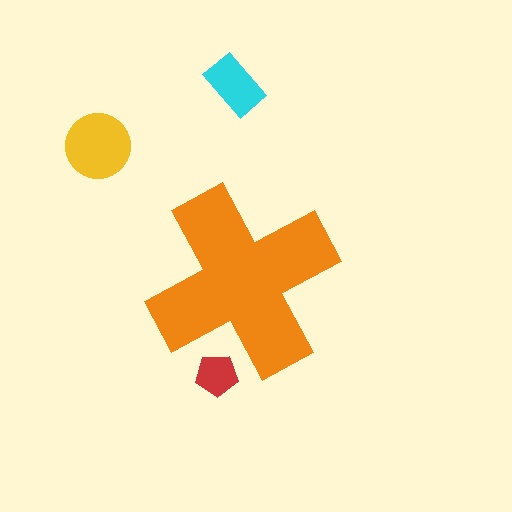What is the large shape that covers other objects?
An orange cross.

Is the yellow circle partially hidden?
No, the yellow circle is fully visible.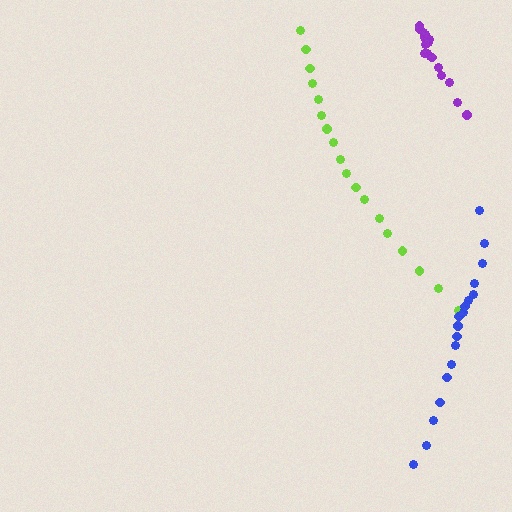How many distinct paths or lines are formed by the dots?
There are 3 distinct paths.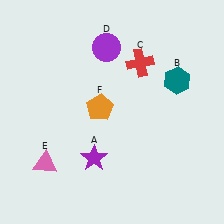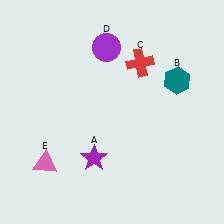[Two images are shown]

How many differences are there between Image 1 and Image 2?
There is 1 difference between the two images.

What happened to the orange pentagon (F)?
The orange pentagon (F) was removed in Image 2. It was in the top-left area of Image 1.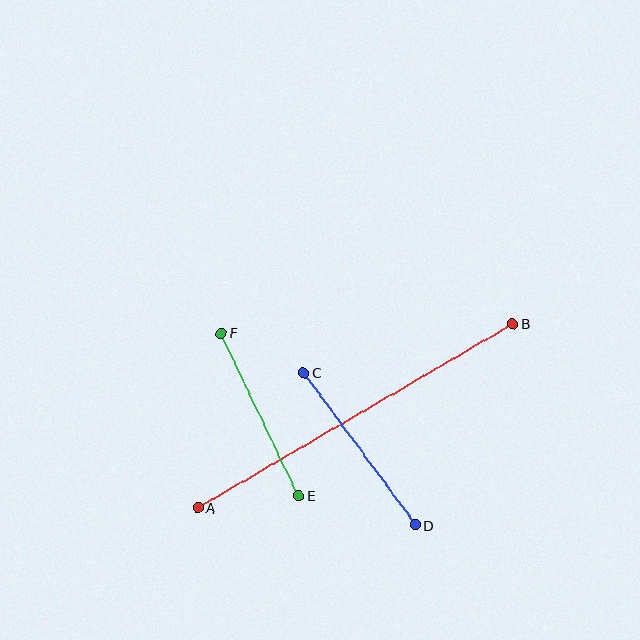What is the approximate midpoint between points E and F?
The midpoint is at approximately (260, 414) pixels.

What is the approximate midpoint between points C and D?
The midpoint is at approximately (360, 449) pixels.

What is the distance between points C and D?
The distance is approximately 189 pixels.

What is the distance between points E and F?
The distance is approximately 180 pixels.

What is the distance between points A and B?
The distance is approximately 365 pixels.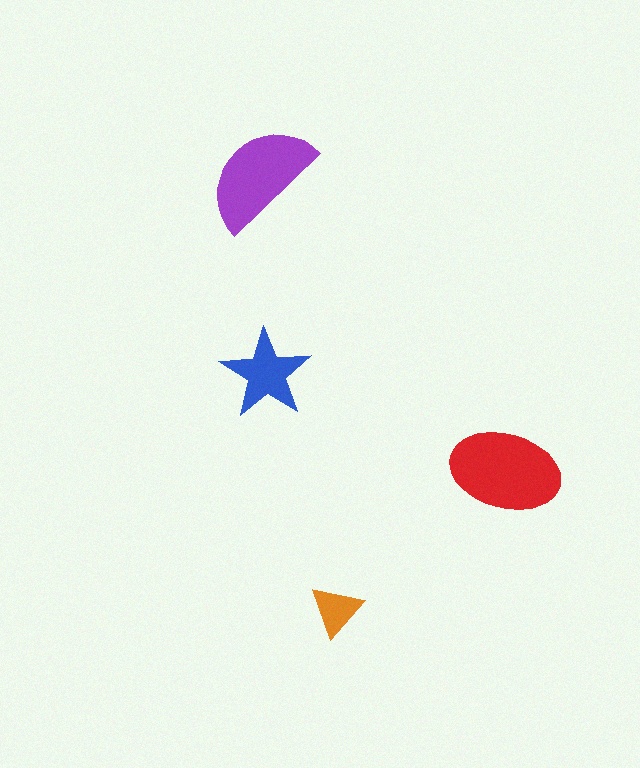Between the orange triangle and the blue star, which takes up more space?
The blue star.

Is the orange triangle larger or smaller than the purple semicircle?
Smaller.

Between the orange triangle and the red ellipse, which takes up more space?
The red ellipse.